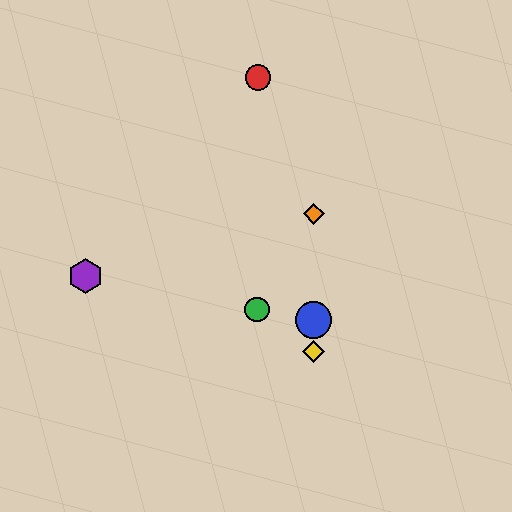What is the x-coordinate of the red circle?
The red circle is at x≈258.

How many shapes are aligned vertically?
3 shapes (the blue circle, the yellow diamond, the orange diamond) are aligned vertically.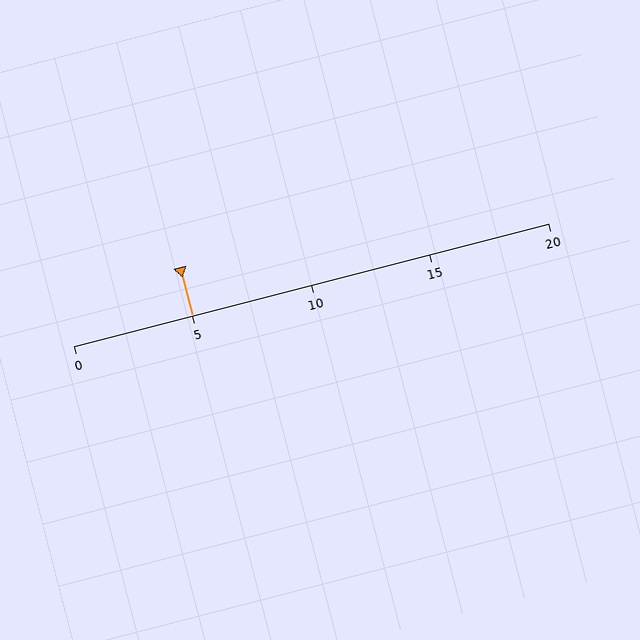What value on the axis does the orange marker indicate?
The marker indicates approximately 5.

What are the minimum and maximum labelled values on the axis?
The axis runs from 0 to 20.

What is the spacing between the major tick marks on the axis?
The major ticks are spaced 5 apart.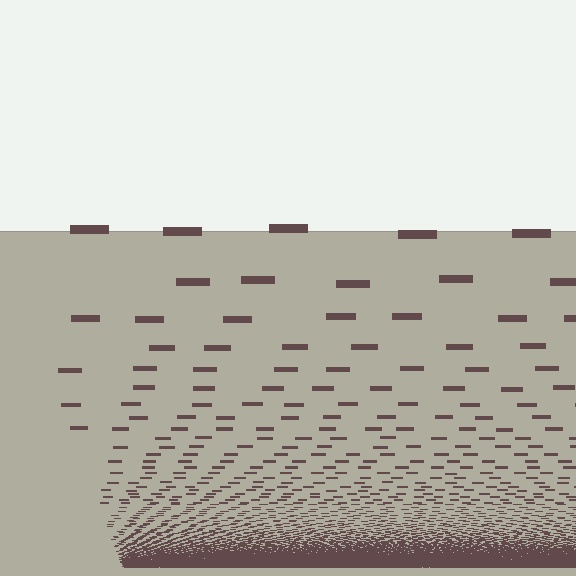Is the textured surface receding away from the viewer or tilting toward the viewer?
The surface appears to tilt toward the viewer. Texture elements get larger and sparser toward the top.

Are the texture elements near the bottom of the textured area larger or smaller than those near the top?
Smaller. The gradient is inverted — elements near the bottom are smaller and denser.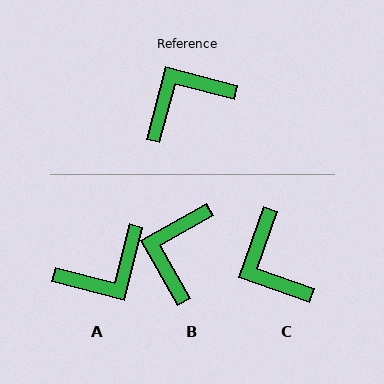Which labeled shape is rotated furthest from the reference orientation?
A, about 179 degrees away.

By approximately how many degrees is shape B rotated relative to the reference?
Approximately 44 degrees counter-clockwise.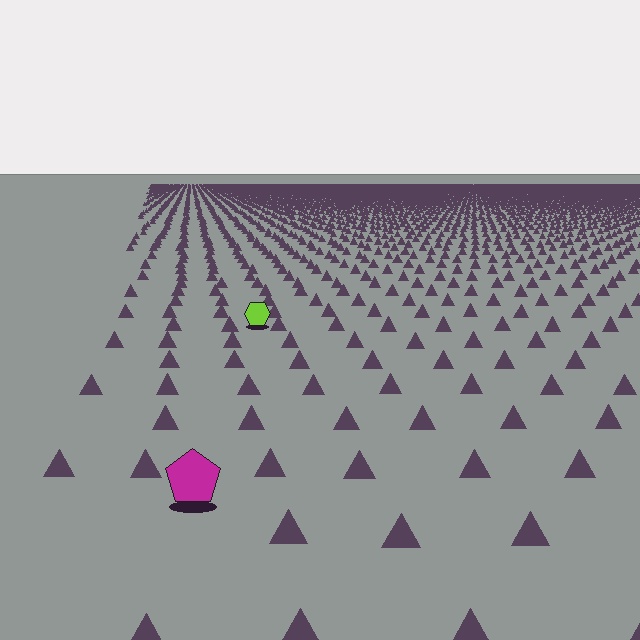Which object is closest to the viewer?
The magenta pentagon is closest. The texture marks near it are larger and more spread out.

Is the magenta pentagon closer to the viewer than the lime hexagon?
Yes. The magenta pentagon is closer — you can tell from the texture gradient: the ground texture is coarser near it.